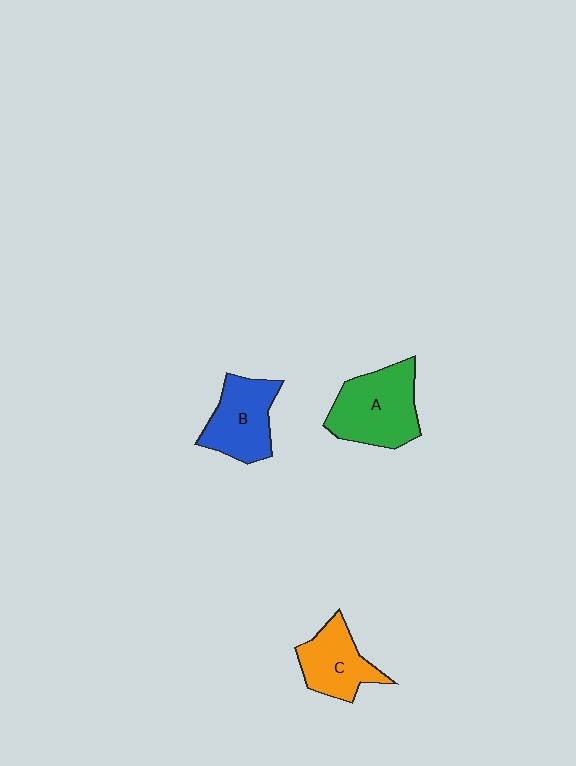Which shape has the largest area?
Shape A (green).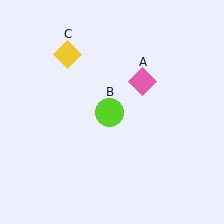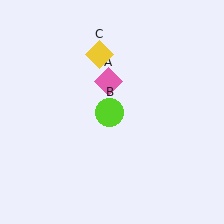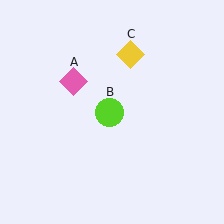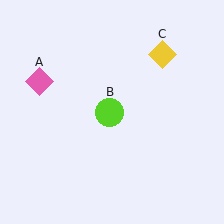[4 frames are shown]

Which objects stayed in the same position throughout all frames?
Lime circle (object B) remained stationary.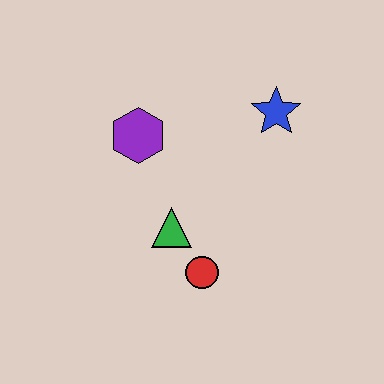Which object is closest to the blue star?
The purple hexagon is closest to the blue star.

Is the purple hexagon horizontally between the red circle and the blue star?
No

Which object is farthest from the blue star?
The red circle is farthest from the blue star.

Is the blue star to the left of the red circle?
No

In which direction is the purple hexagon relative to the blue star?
The purple hexagon is to the left of the blue star.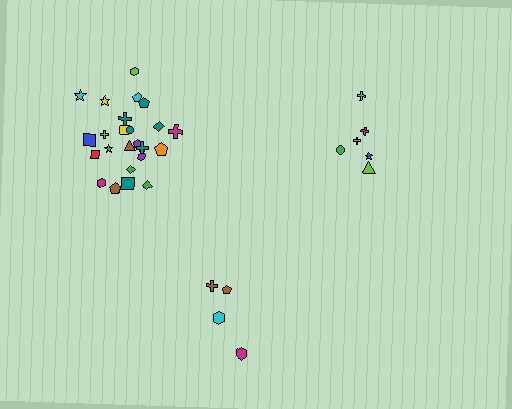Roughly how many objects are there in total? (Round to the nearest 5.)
Roughly 35 objects in total.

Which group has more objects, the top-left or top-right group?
The top-left group.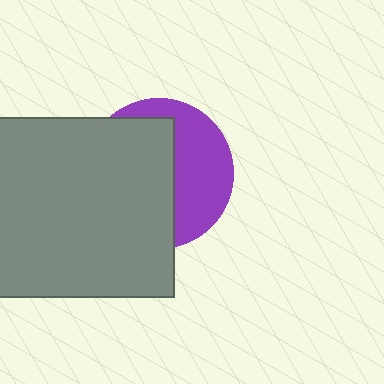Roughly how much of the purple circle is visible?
A small part of it is visible (roughly 42%).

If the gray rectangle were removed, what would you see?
You would see the complete purple circle.